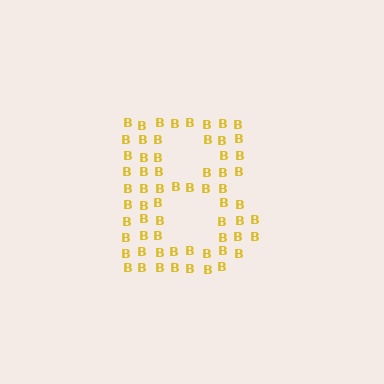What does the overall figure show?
The overall figure shows the letter B.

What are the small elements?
The small elements are letter B's.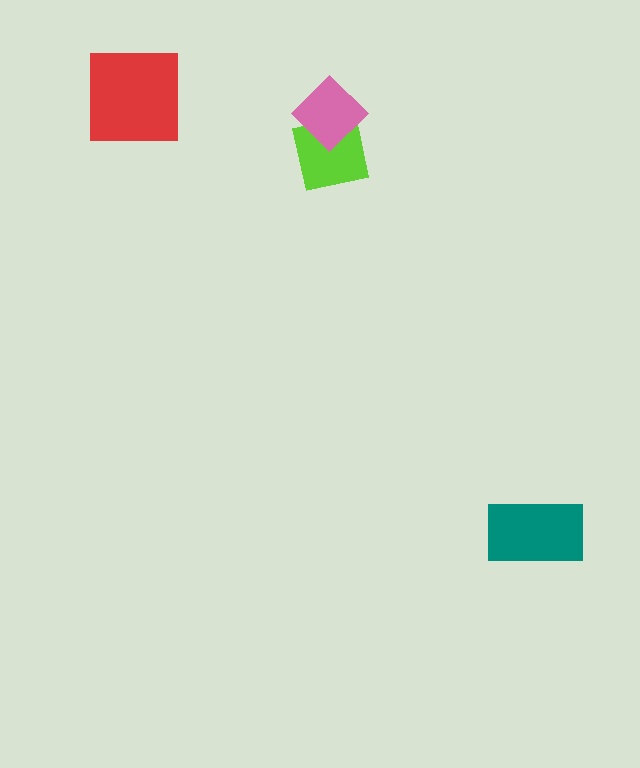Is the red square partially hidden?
No, no other shape covers it.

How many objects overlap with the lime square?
1 object overlaps with the lime square.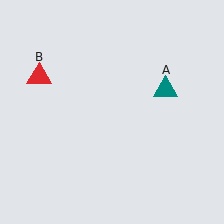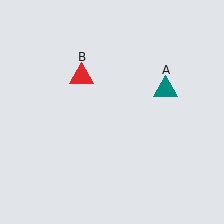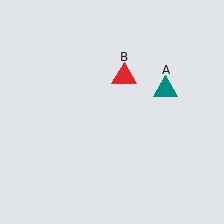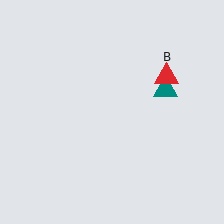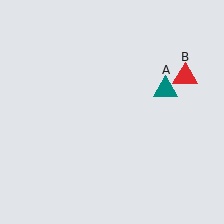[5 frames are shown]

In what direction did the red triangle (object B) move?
The red triangle (object B) moved right.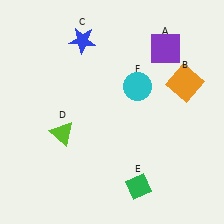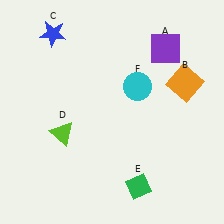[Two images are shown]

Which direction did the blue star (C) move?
The blue star (C) moved left.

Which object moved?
The blue star (C) moved left.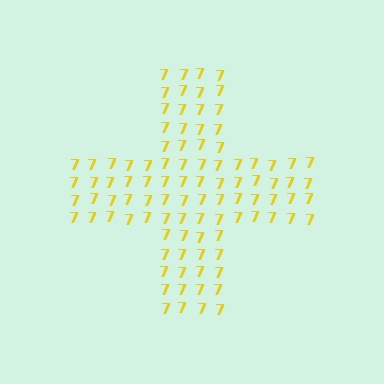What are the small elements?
The small elements are digit 7's.